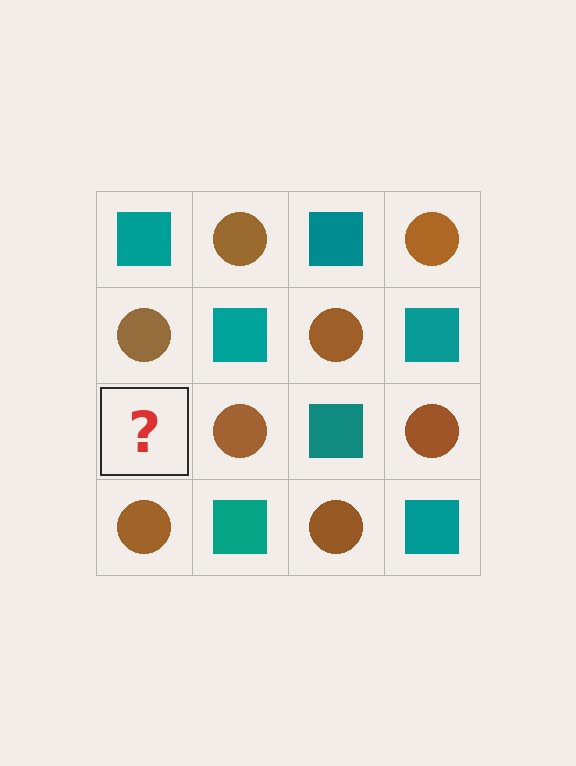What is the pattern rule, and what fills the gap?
The rule is that it alternates teal square and brown circle in a checkerboard pattern. The gap should be filled with a teal square.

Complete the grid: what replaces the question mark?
The question mark should be replaced with a teal square.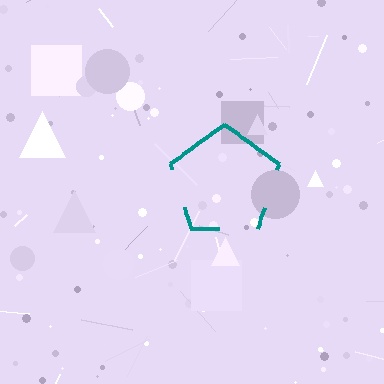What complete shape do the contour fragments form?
The contour fragments form a pentagon.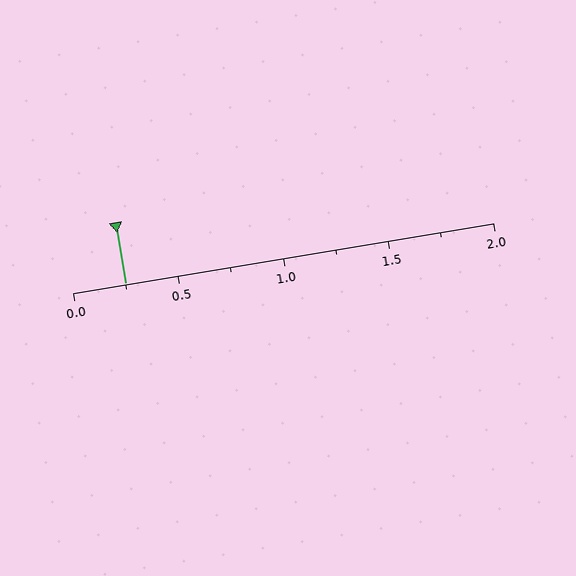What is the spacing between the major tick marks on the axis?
The major ticks are spaced 0.5 apart.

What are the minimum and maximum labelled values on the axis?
The axis runs from 0.0 to 2.0.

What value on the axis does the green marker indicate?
The marker indicates approximately 0.25.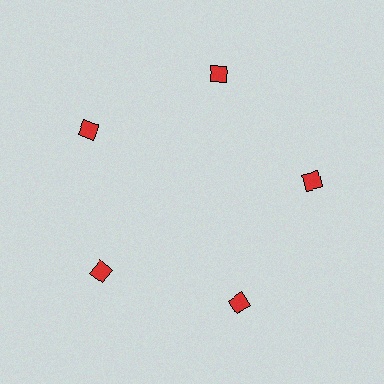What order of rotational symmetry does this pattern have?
This pattern has 5-fold rotational symmetry.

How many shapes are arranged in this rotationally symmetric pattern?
There are 5 shapes, arranged in 5 groups of 1.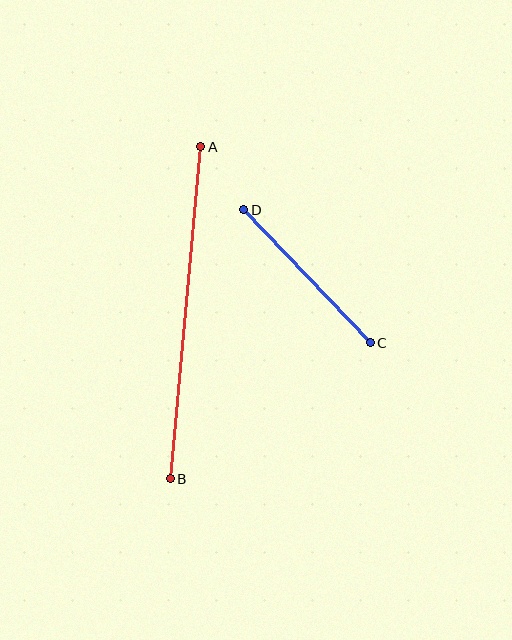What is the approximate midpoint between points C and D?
The midpoint is at approximately (307, 276) pixels.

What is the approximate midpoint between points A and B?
The midpoint is at approximately (186, 313) pixels.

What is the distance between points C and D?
The distance is approximately 183 pixels.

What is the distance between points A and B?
The distance is approximately 334 pixels.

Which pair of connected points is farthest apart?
Points A and B are farthest apart.